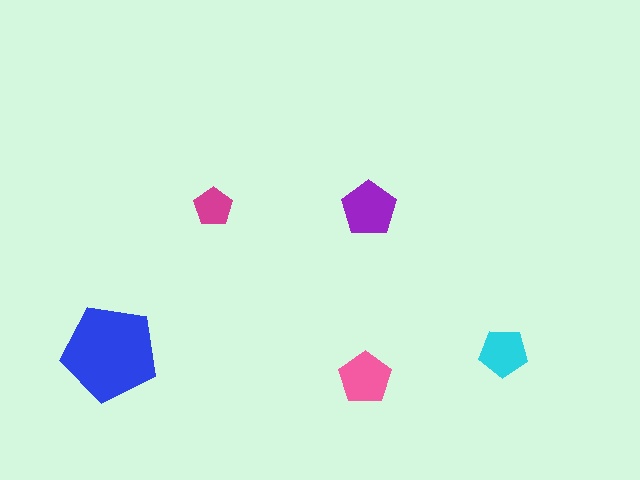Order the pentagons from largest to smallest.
the blue one, the purple one, the pink one, the cyan one, the magenta one.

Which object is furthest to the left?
The blue pentagon is leftmost.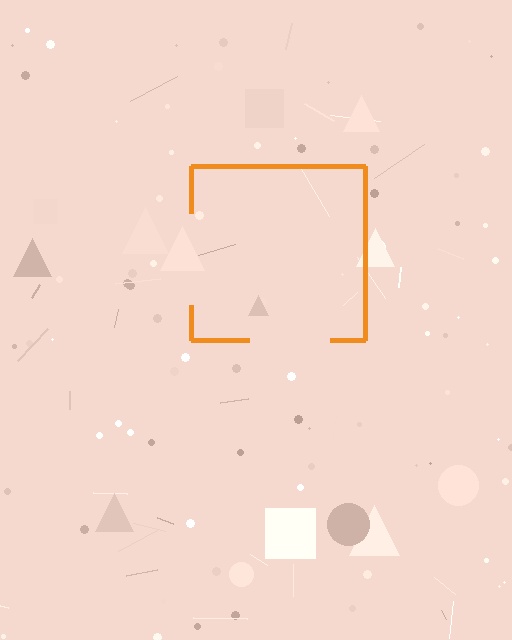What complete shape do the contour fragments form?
The contour fragments form a square.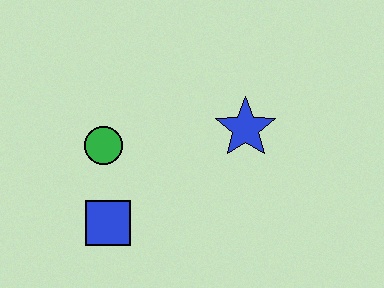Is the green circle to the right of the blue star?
No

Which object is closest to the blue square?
The green circle is closest to the blue square.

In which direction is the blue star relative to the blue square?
The blue star is to the right of the blue square.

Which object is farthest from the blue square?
The blue star is farthest from the blue square.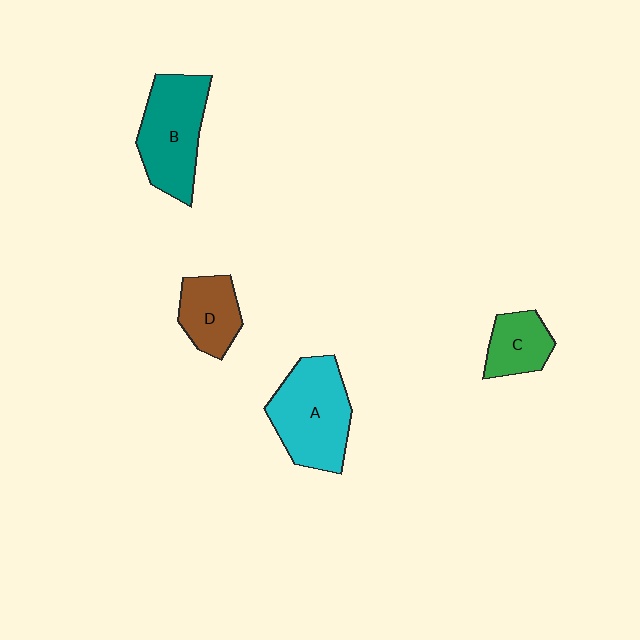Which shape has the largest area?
Shape A (cyan).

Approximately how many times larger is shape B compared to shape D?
Approximately 1.6 times.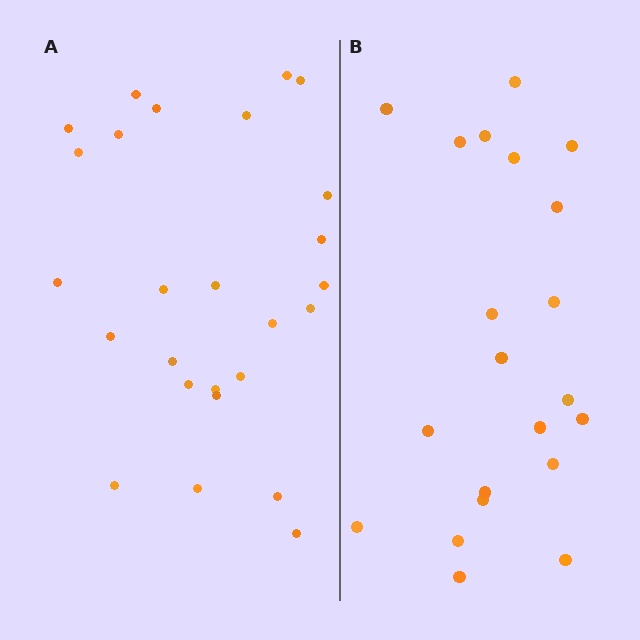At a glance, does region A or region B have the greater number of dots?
Region A (the left region) has more dots.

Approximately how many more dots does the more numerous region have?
Region A has about 5 more dots than region B.